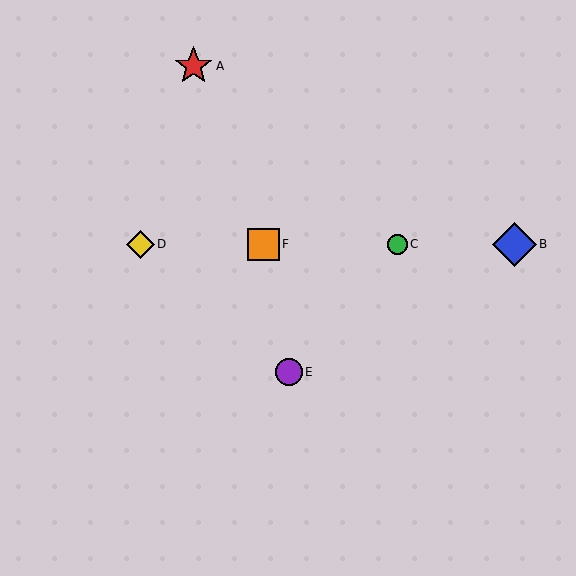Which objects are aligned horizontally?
Objects B, C, D, F are aligned horizontally.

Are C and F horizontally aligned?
Yes, both are at y≈244.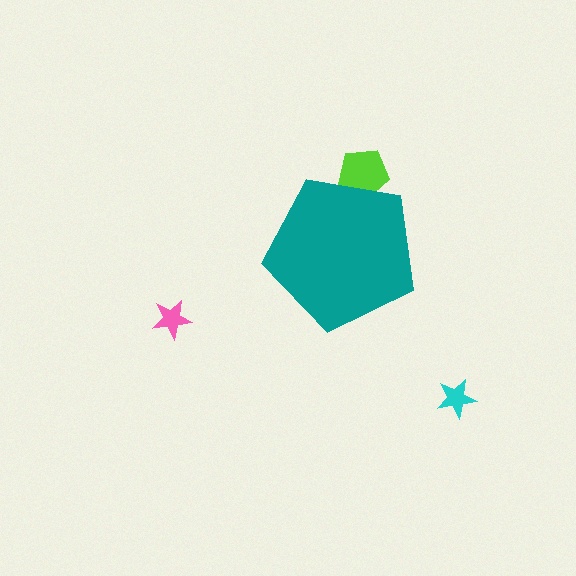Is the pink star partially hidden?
No, the pink star is fully visible.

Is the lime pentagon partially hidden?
Yes, the lime pentagon is partially hidden behind the teal pentagon.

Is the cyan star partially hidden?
No, the cyan star is fully visible.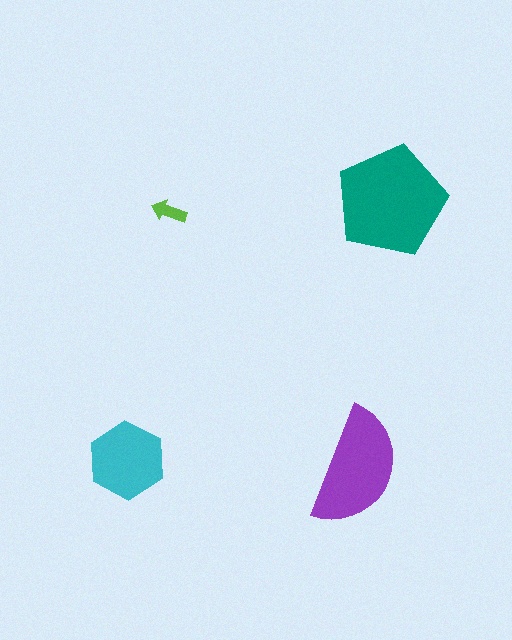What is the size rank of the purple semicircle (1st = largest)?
2nd.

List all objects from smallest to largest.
The lime arrow, the cyan hexagon, the purple semicircle, the teal pentagon.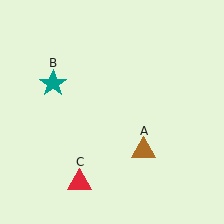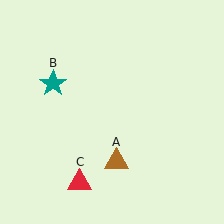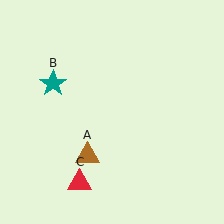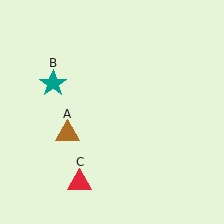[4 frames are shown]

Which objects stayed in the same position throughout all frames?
Teal star (object B) and red triangle (object C) remained stationary.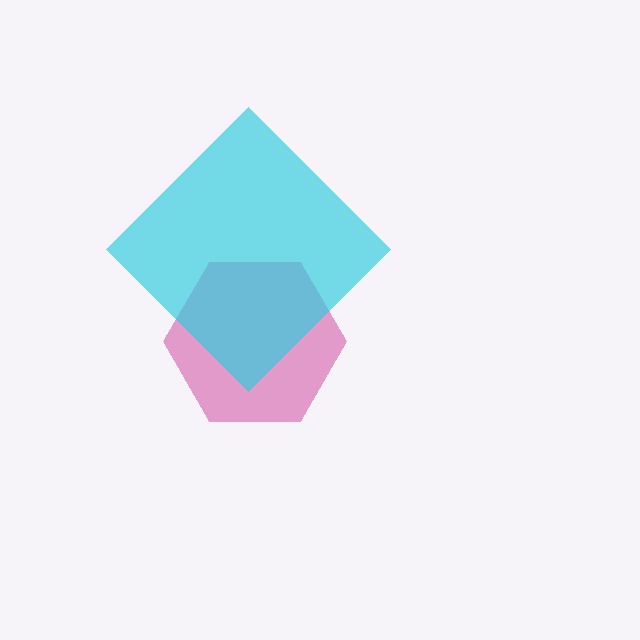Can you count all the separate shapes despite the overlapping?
Yes, there are 2 separate shapes.